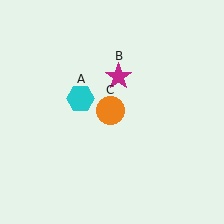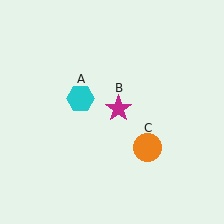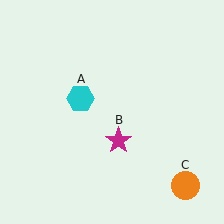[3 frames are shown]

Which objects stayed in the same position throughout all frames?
Cyan hexagon (object A) remained stationary.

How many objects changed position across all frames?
2 objects changed position: magenta star (object B), orange circle (object C).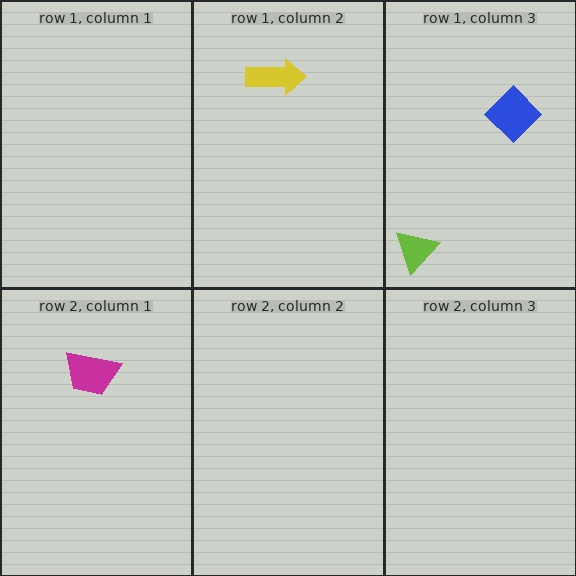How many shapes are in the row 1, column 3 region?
2.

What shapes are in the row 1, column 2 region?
The yellow arrow.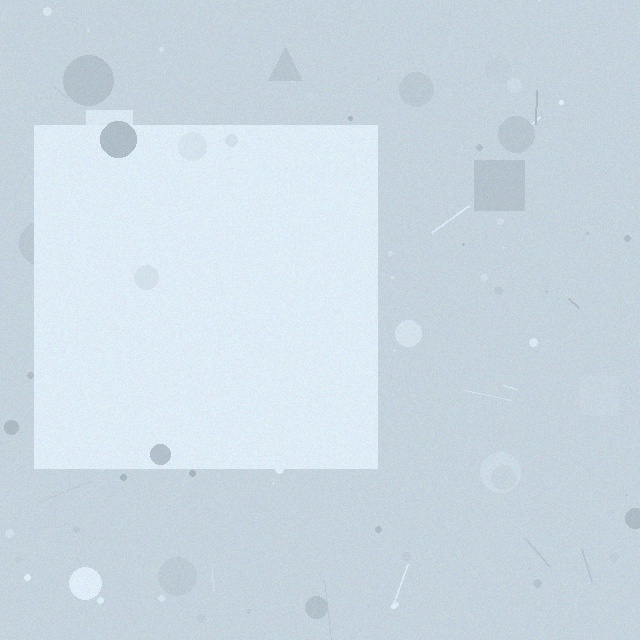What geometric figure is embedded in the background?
A square is embedded in the background.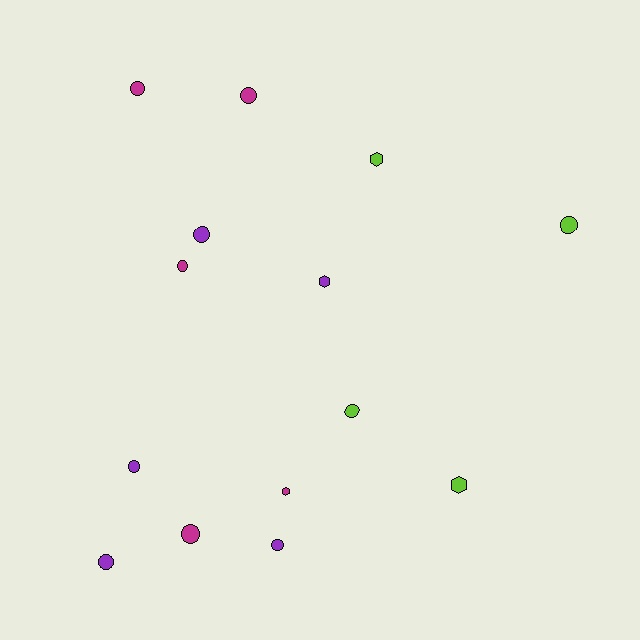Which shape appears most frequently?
Circle, with 10 objects.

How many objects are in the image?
There are 14 objects.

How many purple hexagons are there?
There is 1 purple hexagon.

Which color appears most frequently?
Magenta, with 5 objects.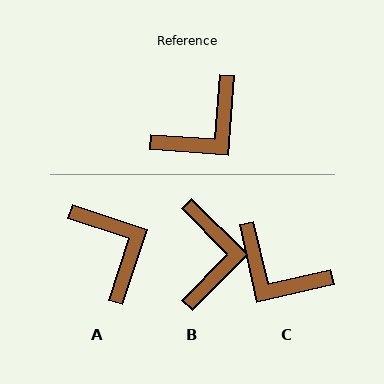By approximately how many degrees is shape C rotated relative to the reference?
Approximately 73 degrees clockwise.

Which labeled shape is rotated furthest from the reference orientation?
A, about 76 degrees away.